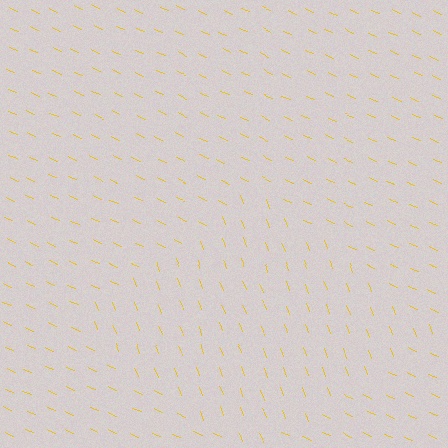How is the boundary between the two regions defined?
The boundary is defined purely by a change in line orientation (approximately 45 degrees difference). All lines are the same color and thickness.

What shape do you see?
I see a diamond.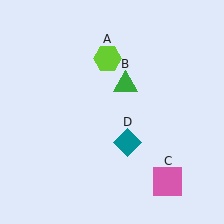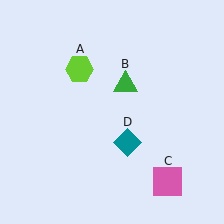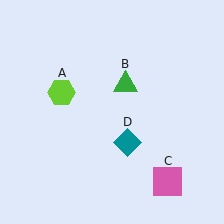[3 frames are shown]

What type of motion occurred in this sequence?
The lime hexagon (object A) rotated counterclockwise around the center of the scene.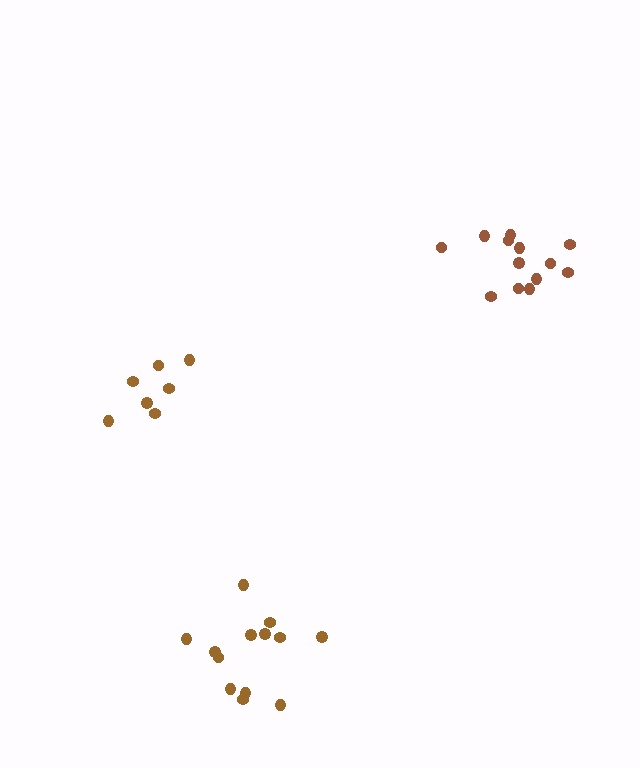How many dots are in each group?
Group 1: 13 dots, Group 2: 13 dots, Group 3: 7 dots (33 total).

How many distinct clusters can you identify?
There are 3 distinct clusters.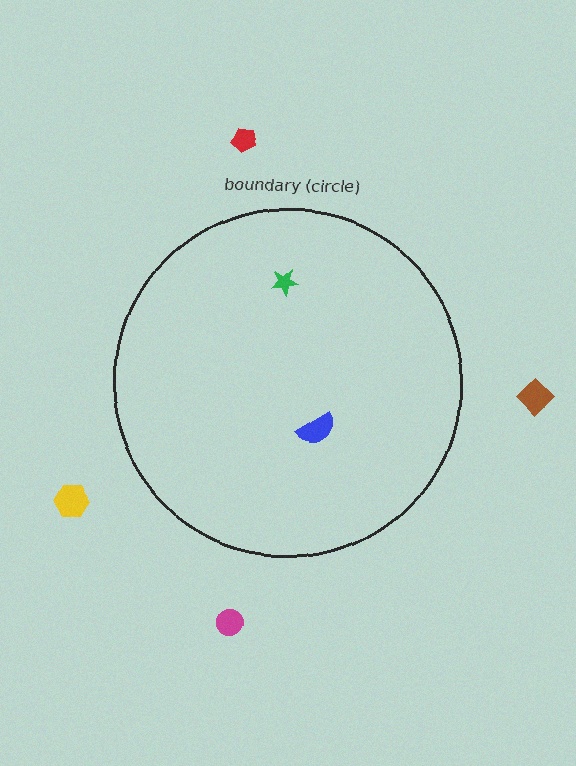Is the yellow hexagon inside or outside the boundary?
Outside.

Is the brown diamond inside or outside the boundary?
Outside.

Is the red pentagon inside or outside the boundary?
Outside.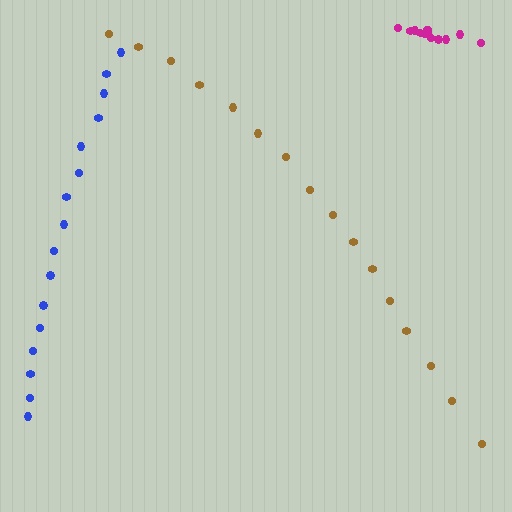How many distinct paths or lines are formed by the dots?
There are 3 distinct paths.